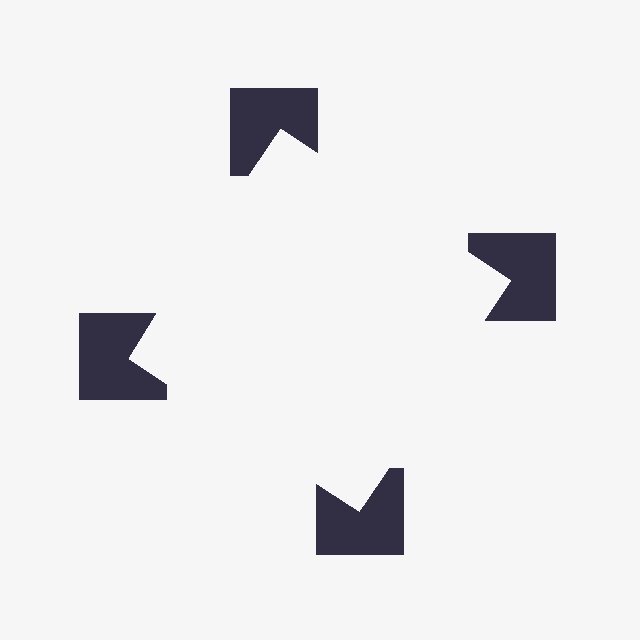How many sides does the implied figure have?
4 sides.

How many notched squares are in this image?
There are 4 — one at each vertex of the illusory square.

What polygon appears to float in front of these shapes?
An illusory square — its edges are inferred from the aligned wedge cuts in the notched squares, not physically drawn.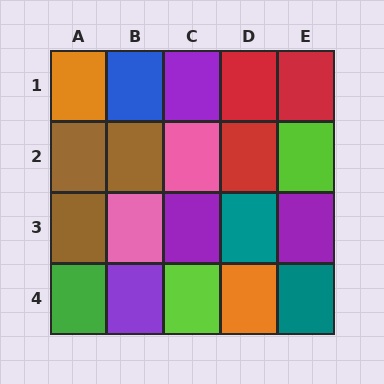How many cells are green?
1 cell is green.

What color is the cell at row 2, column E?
Lime.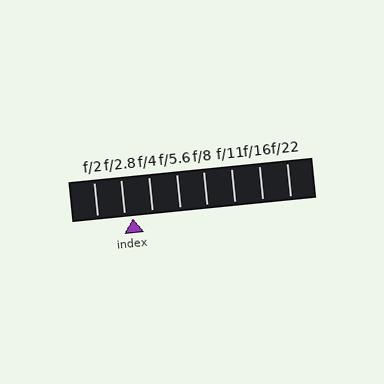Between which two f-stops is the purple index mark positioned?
The index mark is between f/2.8 and f/4.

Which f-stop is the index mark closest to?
The index mark is closest to f/2.8.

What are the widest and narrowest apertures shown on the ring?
The widest aperture shown is f/2 and the narrowest is f/22.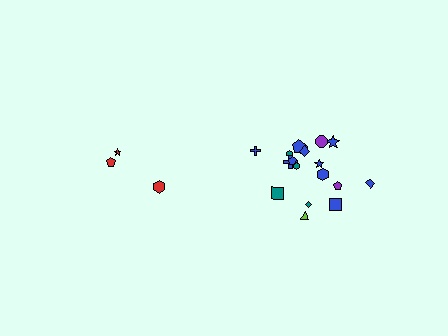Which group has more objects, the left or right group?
The right group.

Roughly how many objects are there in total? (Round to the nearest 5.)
Roughly 20 objects in total.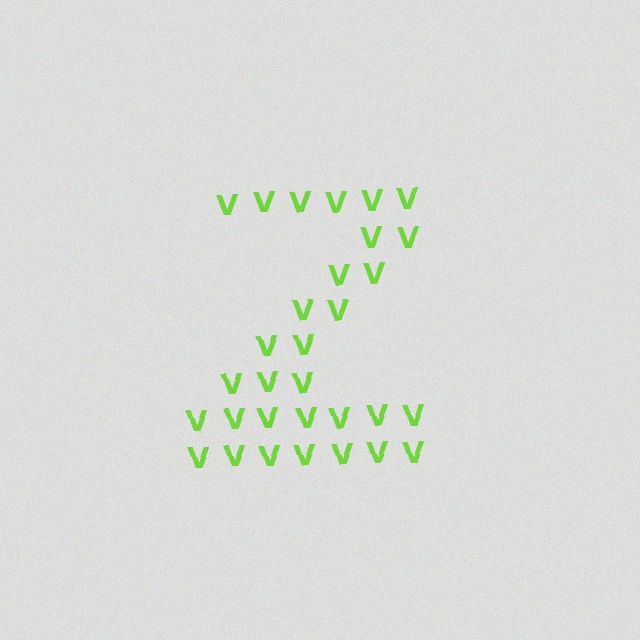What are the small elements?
The small elements are letter V's.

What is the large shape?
The large shape is the letter Z.